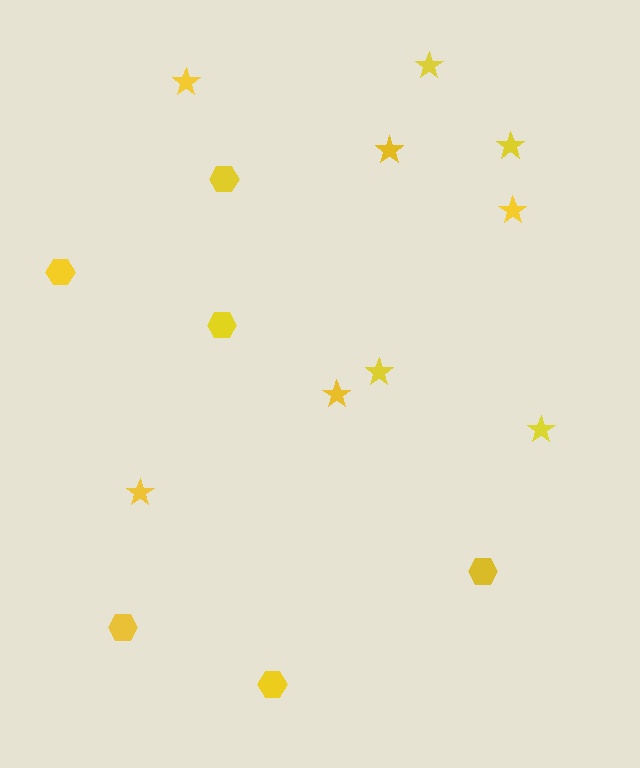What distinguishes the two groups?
There are 2 groups: one group of hexagons (6) and one group of stars (9).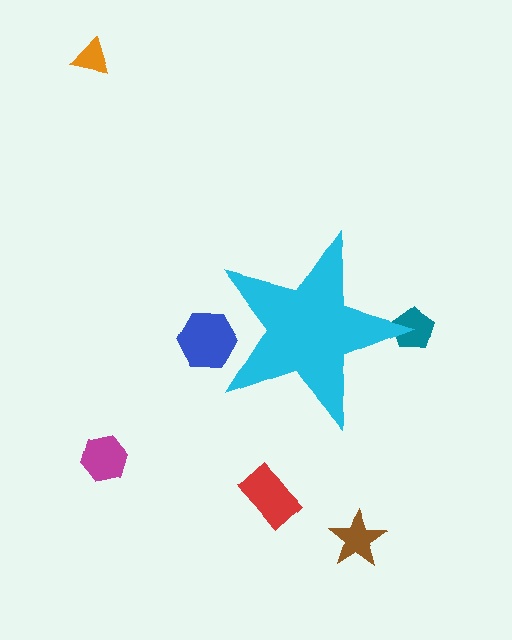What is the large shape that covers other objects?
A cyan star.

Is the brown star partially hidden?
No, the brown star is fully visible.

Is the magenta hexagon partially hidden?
No, the magenta hexagon is fully visible.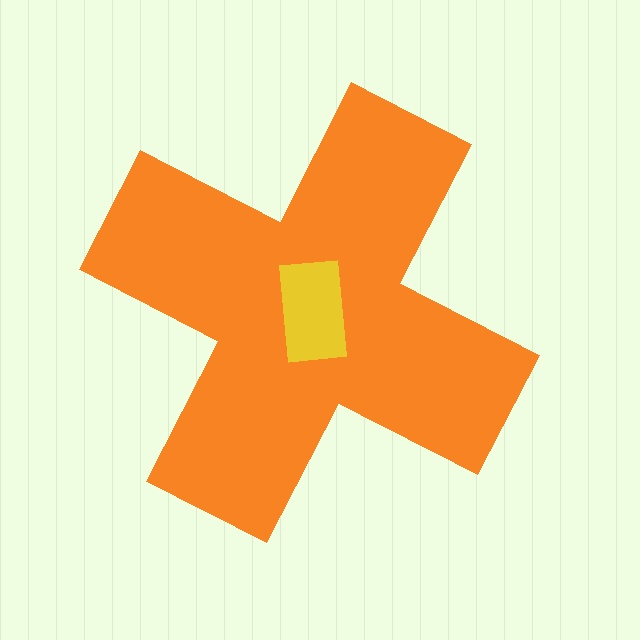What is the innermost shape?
The yellow rectangle.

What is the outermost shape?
The orange cross.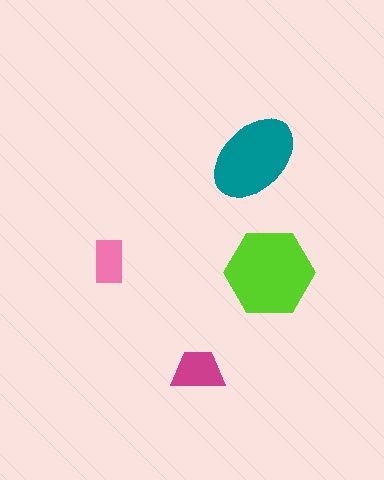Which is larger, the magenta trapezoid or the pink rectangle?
The magenta trapezoid.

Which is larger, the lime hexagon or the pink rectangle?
The lime hexagon.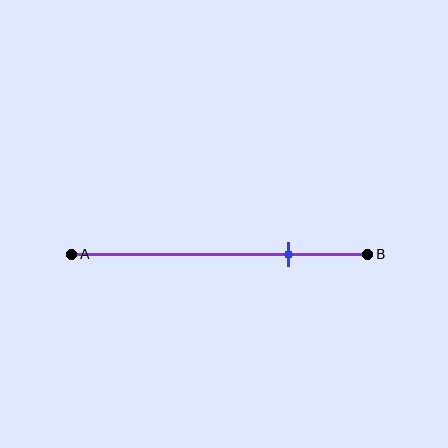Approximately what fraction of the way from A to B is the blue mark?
The blue mark is approximately 75% of the way from A to B.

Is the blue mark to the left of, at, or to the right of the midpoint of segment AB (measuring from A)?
The blue mark is to the right of the midpoint of segment AB.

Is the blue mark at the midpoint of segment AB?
No, the mark is at about 75% from A, not at the 50% midpoint.